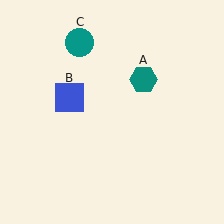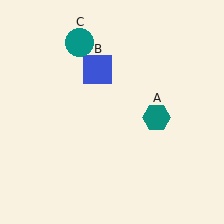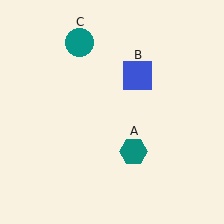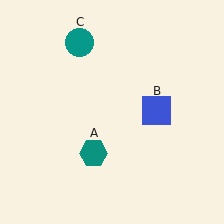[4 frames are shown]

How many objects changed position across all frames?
2 objects changed position: teal hexagon (object A), blue square (object B).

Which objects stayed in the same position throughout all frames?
Teal circle (object C) remained stationary.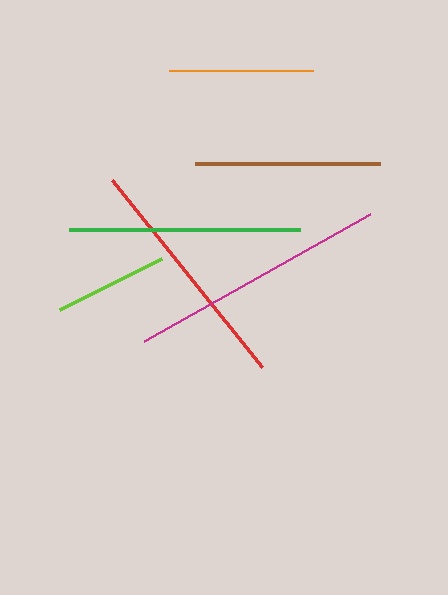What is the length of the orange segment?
The orange segment is approximately 143 pixels long.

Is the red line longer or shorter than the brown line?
The red line is longer than the brown line.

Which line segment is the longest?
The magenta line is the longest at approximately 259 pixels.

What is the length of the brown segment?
The brown segment is approximately 185 pixels long.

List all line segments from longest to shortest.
From longest to shortest: magenta, red, green, brown, orange, lime.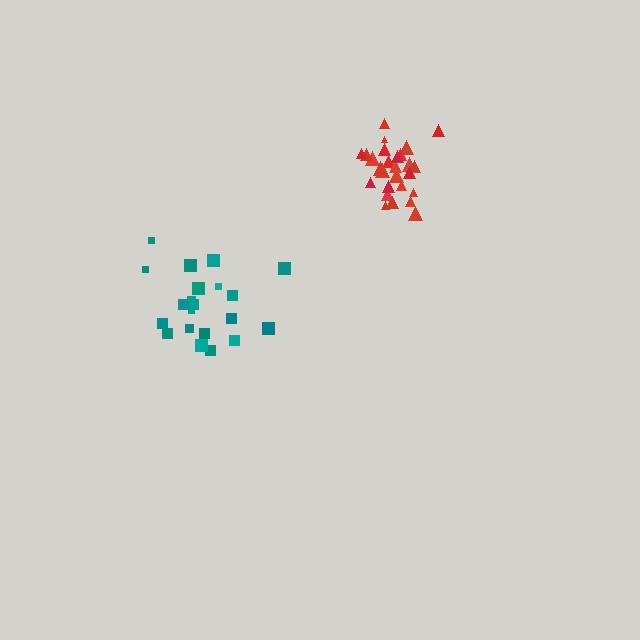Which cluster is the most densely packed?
Red.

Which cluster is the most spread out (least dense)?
Teal.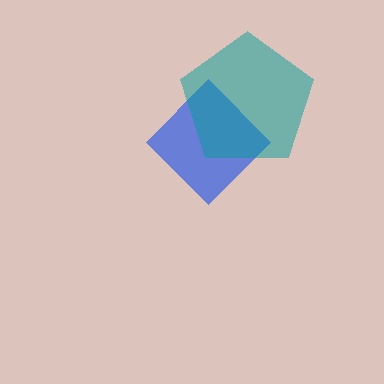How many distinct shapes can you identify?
There are 2 distinct shapes: a blue diamond, a teal pentagon.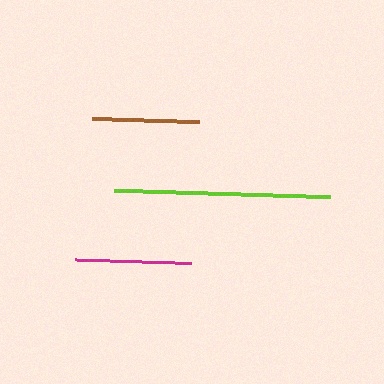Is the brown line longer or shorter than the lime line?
The lime line is longer than the brown line.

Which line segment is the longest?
The lime line is the longest at approximately 216 pixels.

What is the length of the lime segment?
The lime segment is approximately 216 pixels long.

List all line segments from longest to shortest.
From longest to shortest: lime, magenta, brown.